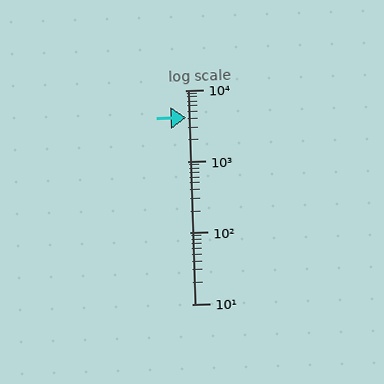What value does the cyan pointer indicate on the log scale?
The pointer indicates approximately 4100.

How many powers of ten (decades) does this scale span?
The scale spans 3 decades, from 10 to 10000.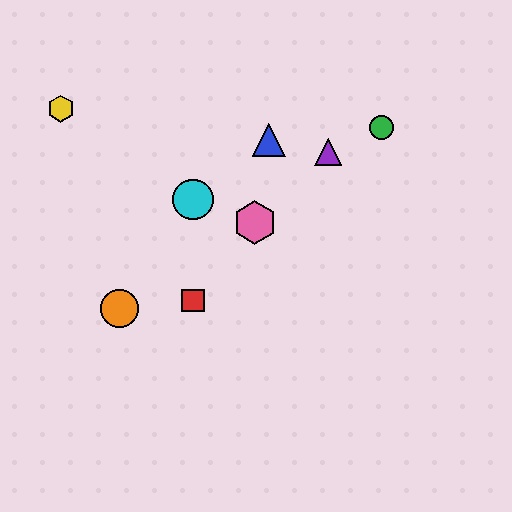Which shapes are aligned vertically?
The red square, the cyan circle are aligned vertically.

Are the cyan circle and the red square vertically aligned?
Yes, both are at x≈193.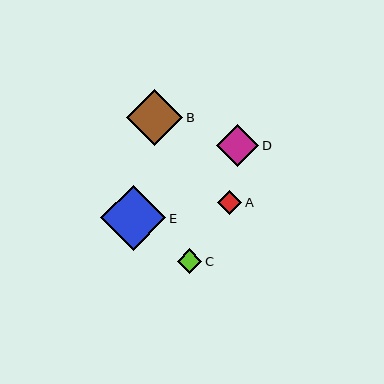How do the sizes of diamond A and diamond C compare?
Diamond A and diamond C are approximately the same size.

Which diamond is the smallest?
Diamond C is the smallest with a size of approximately 24 pixels.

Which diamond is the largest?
Diamond E is the largest with a size of approximately 65 pixels.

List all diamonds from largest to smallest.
From largest to smallest: E, B, D, A, C.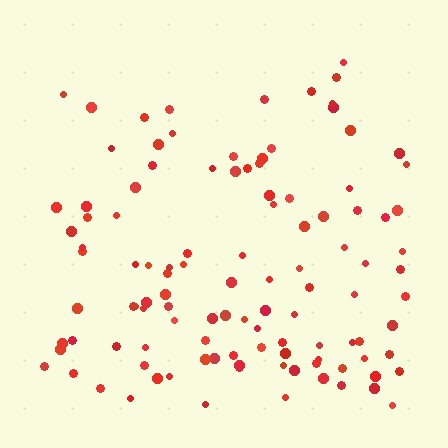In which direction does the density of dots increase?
From top to bottom, with the bottom side densest.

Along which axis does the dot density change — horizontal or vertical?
Vertical.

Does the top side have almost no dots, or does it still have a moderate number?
Still a moderate number, just noticeably fewer than the bottom.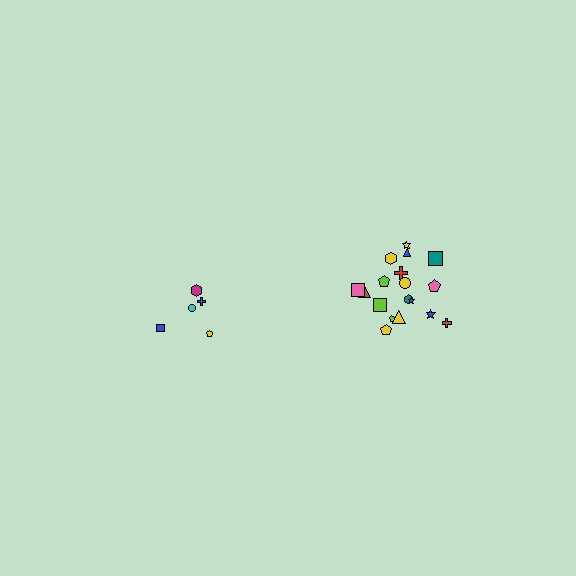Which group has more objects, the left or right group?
The right group.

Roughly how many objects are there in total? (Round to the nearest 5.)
Roughly 25 objects in total.